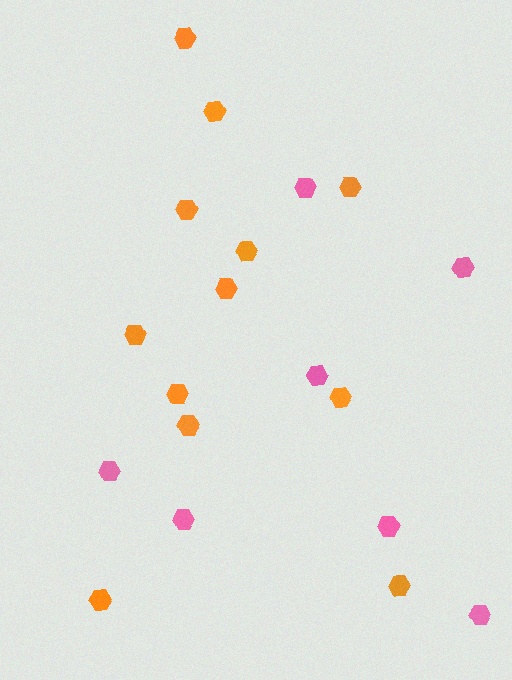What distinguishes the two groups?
There are 2 groups: one group of orange hexagons (12) and one group of pink hexagons (7).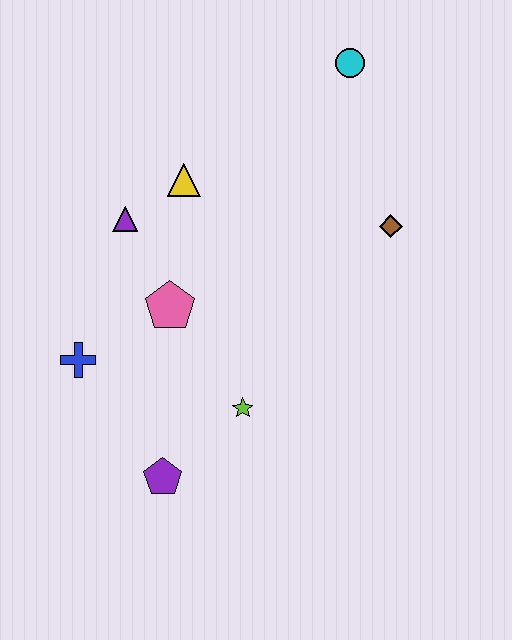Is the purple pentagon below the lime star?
Yes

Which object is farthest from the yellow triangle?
The purple pentagon is farthest from the yellow triangle.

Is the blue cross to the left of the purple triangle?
Yes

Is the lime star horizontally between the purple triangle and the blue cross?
No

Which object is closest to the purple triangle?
The yellow triangle is closest to the purple triangle.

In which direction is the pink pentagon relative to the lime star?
The pink pentagon is above the lime star.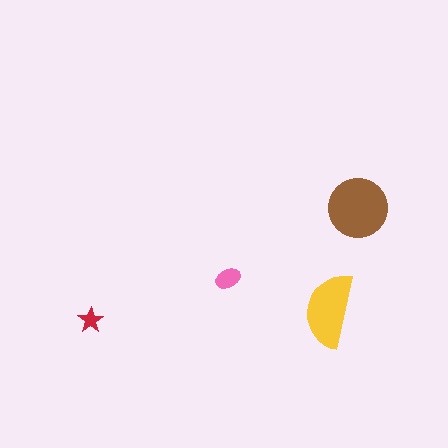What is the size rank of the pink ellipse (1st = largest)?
3rd.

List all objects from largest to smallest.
The brown circle, the yellow semicircle, the pink ellipse, the red star.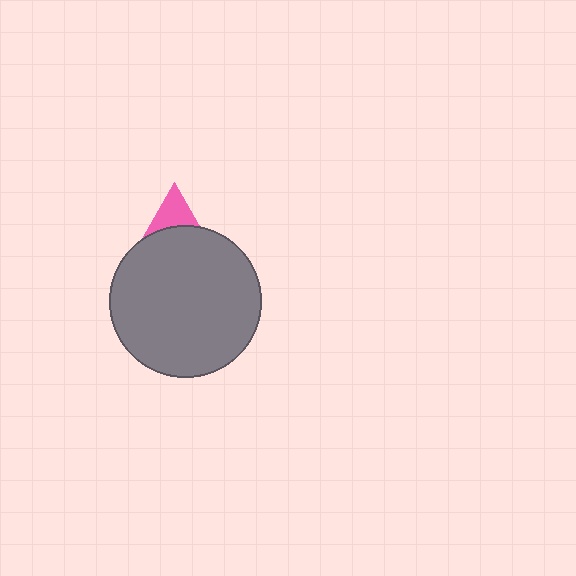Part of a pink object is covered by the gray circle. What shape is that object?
It is a triangle.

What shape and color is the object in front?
The object in front is a gray circle.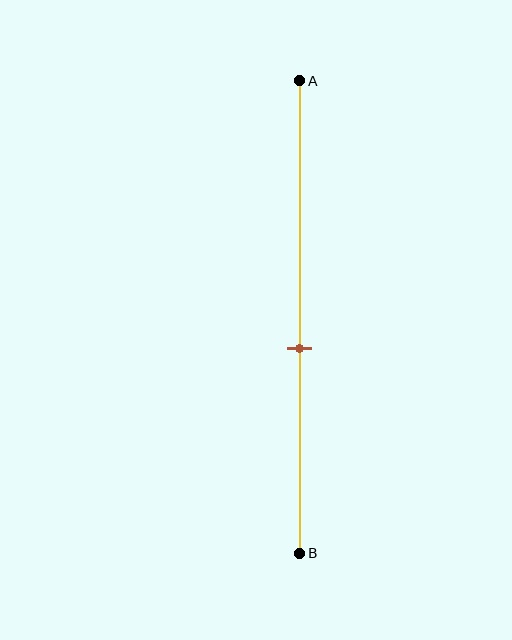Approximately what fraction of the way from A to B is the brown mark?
The brown mark is approximately 55% of the way from A to B.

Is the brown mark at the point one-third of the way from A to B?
No, the mark is at about 55% from A, not at the 33% one-third point.